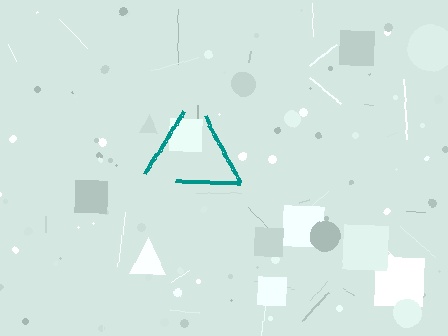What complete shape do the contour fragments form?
The contour fragments form a triangle.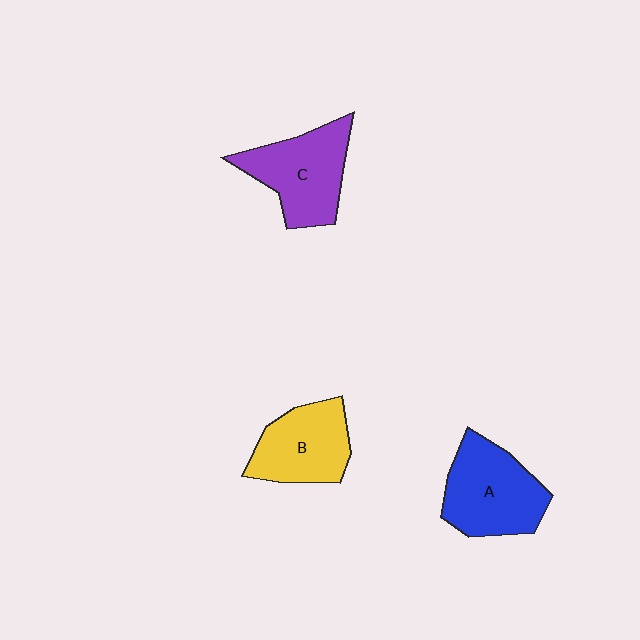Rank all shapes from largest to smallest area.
From largest to smallest: A (blue), C (purple), B (yellow).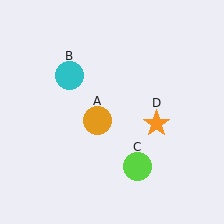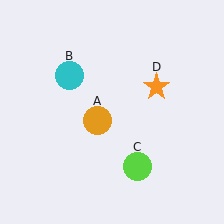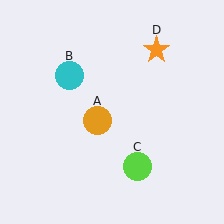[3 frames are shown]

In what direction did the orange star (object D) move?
The orange star (object D) moved up.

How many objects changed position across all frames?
1 object changed position: orange star (object D).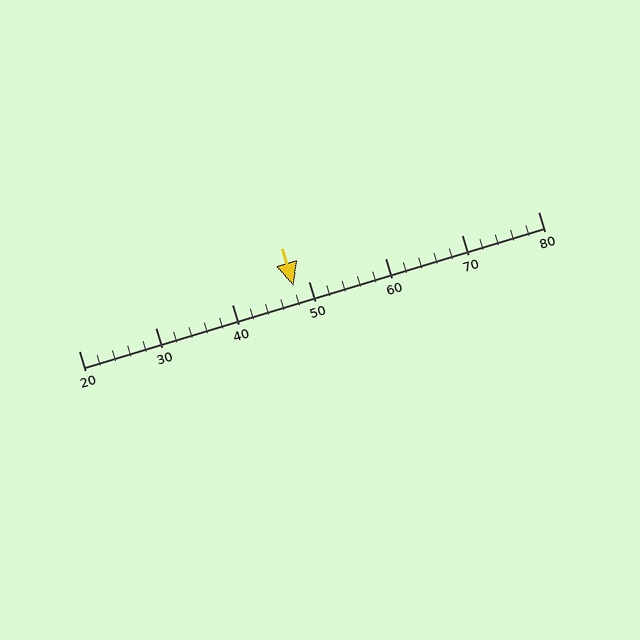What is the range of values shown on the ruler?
The ruler shows values from 20 to 80.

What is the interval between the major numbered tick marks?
The major tick marks are spaced 10 units apart.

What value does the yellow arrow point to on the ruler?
The yellow arrow points to approximately 48.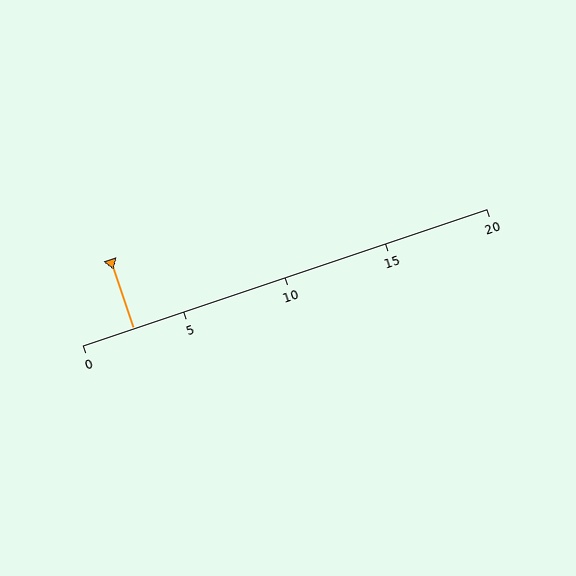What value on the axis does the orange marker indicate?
The marker indicates approximately 2.5.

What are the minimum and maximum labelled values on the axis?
The axis runs from 0 to 20.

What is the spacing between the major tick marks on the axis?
The major ticks are spaced 5 apart.